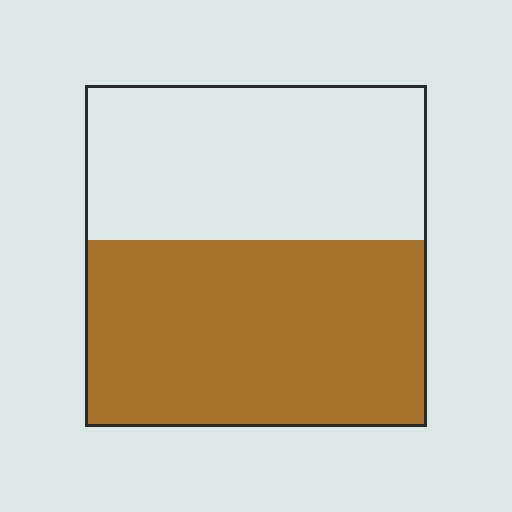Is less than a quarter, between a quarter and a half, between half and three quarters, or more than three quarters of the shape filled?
Between half and three quarters.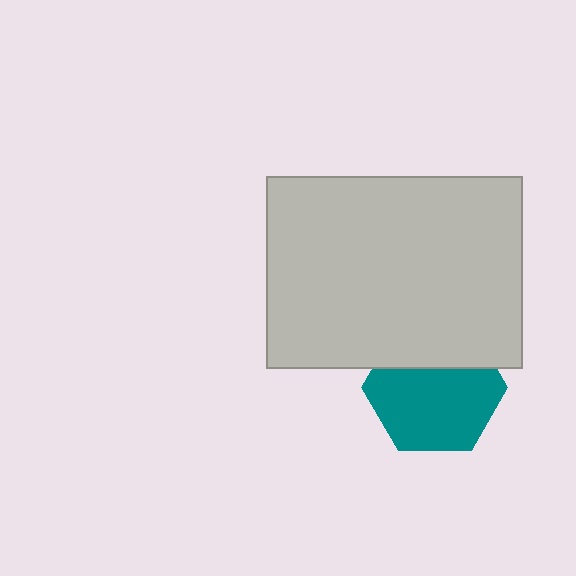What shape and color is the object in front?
The object in front is a light gray rectangle.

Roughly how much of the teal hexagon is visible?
Most of it is visible (roughly 67%).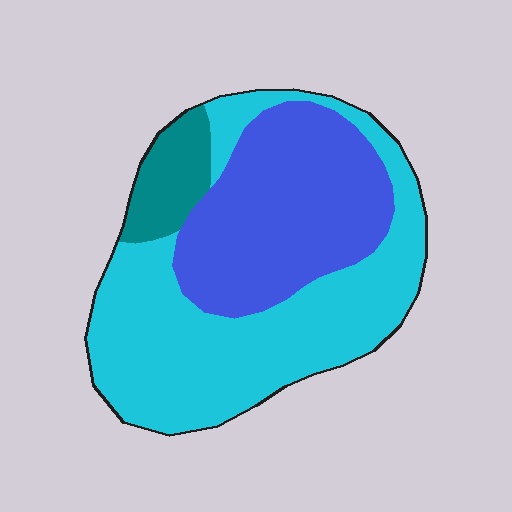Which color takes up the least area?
Teal, at roughly 10%.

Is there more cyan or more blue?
Cyan.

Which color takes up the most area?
Cyan, at roughly 55%.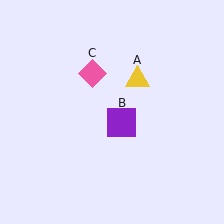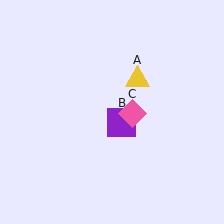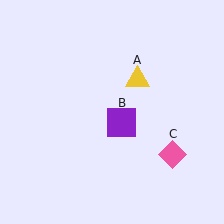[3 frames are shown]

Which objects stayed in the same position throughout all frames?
Yellow triangle (object A) and purple square (object B) remained stationary.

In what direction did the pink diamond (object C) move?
The pink diamond (object C) moved down and to the right.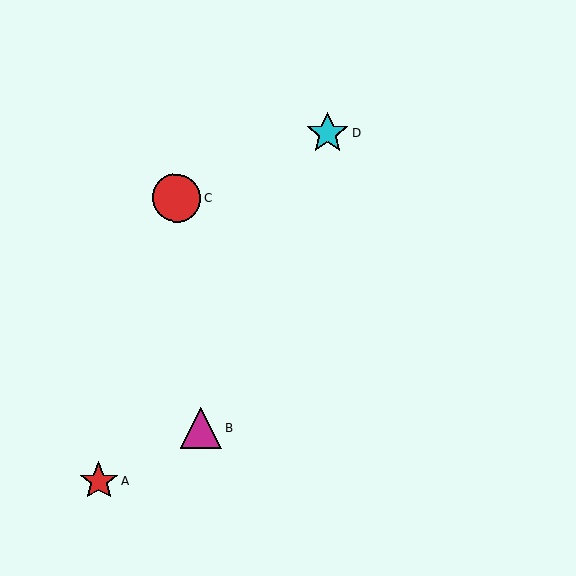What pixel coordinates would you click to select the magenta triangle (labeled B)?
Click at (201, 428) to select the magenta triangle B.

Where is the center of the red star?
The center of the red star is at (99, 481).